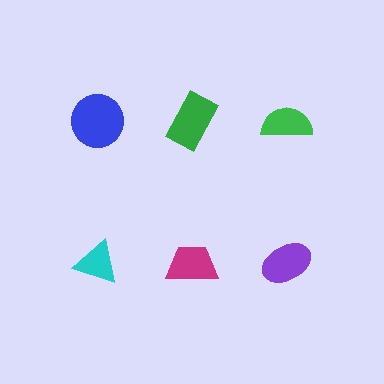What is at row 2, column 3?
A purple ellipse.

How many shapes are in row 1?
3 shapes.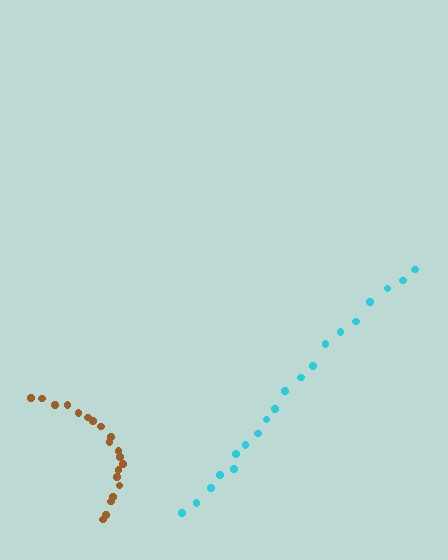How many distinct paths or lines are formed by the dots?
There are 2 distinct paths.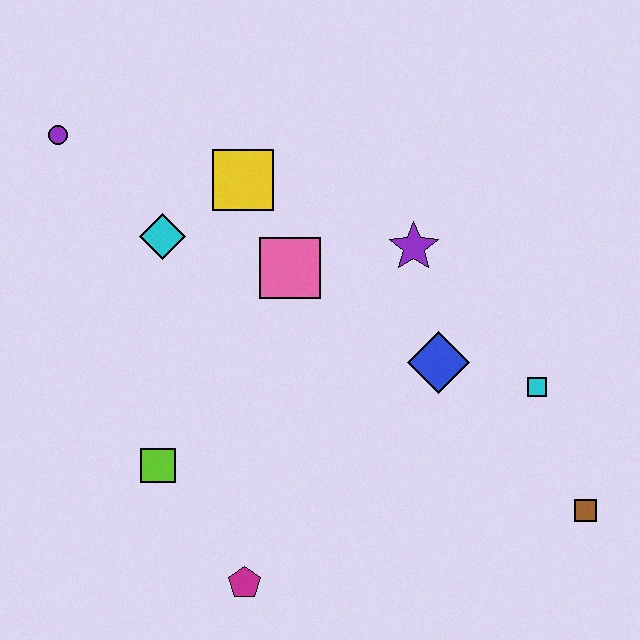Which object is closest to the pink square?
The yellow square is closest to the pink square.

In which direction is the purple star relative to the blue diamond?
The purple star is above the blue diamond.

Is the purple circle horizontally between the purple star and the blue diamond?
No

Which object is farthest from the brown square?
The purple circle is farthest from the brown square.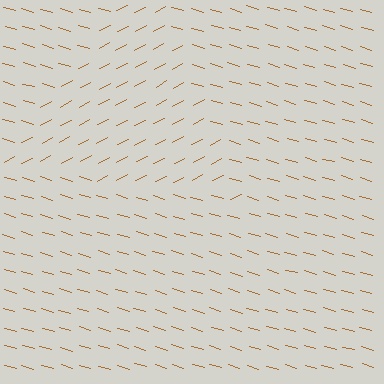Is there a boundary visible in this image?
Yes, there is a texture boundary formed by a change in line orientation.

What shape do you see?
I see a triangle.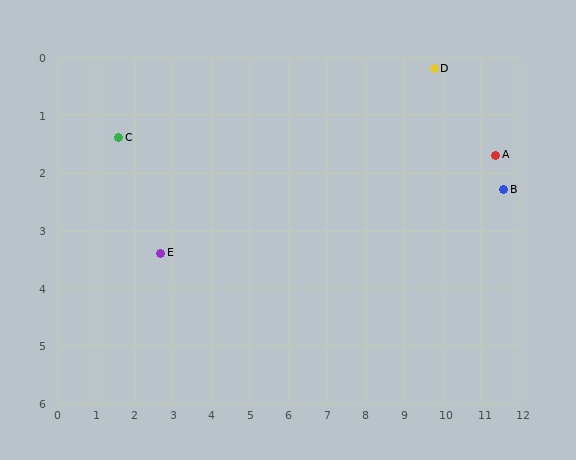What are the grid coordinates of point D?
Point D is at approximately (9.8, 0.2).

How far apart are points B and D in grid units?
Points B and D are about 2.8 grid units apart.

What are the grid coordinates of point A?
Point A is at approximately (11.4, 1.7).